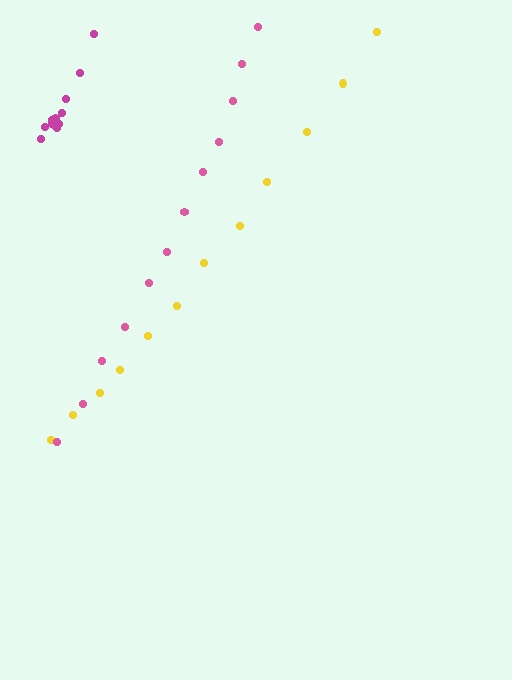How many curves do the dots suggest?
There are 3 distinct paths.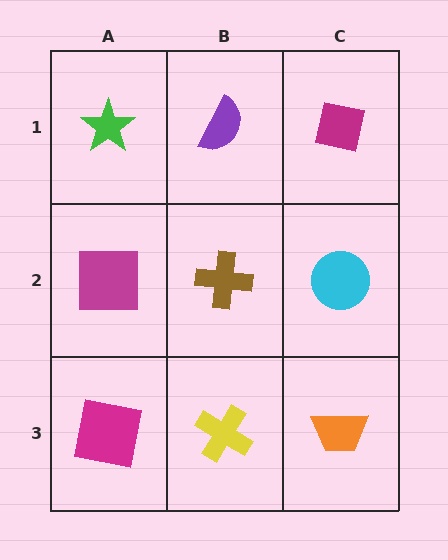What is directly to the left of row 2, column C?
A brown cross.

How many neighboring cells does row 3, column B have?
3.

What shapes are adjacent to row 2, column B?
A purple semicircle (row 1, column B), a yellow cross (row 3, column B), a magenta square (row 2, column A), a cyan circle (row 2, column C).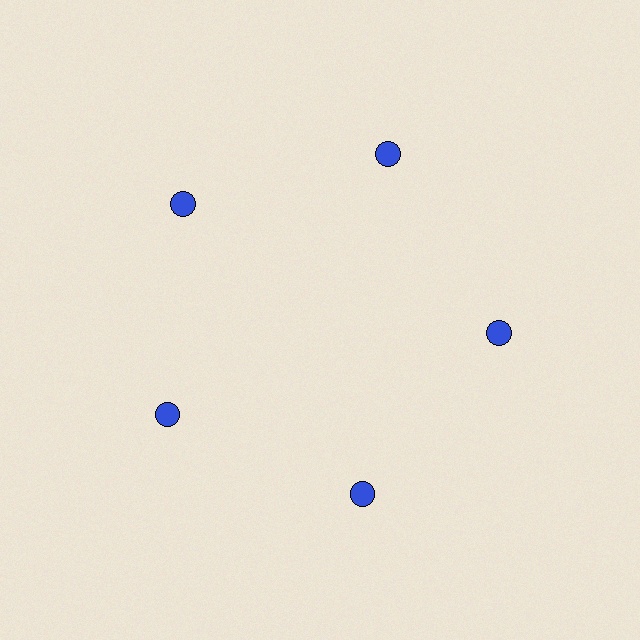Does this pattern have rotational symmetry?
Yes, this pattern has 5-fold rotational symmetry. It looks the same after rotating 72 degrees around the center.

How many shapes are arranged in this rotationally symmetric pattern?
There are 5 shapes, arranged in 5 groups of 1.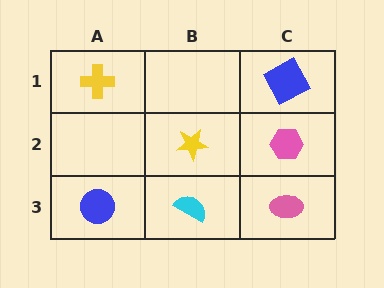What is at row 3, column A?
A blue circle.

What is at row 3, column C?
A pink ellipse.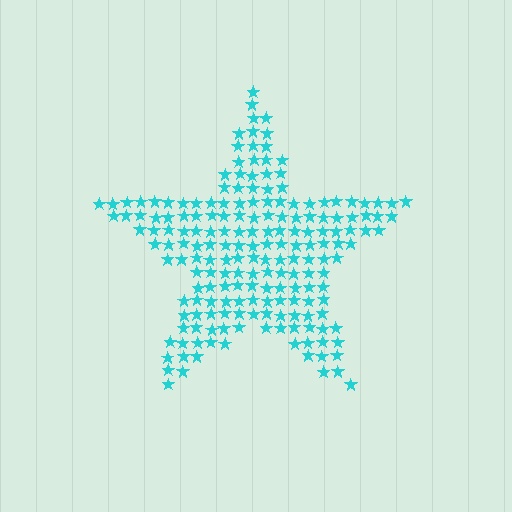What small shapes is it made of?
It is made of small stars.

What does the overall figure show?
The overall figure shows a star.